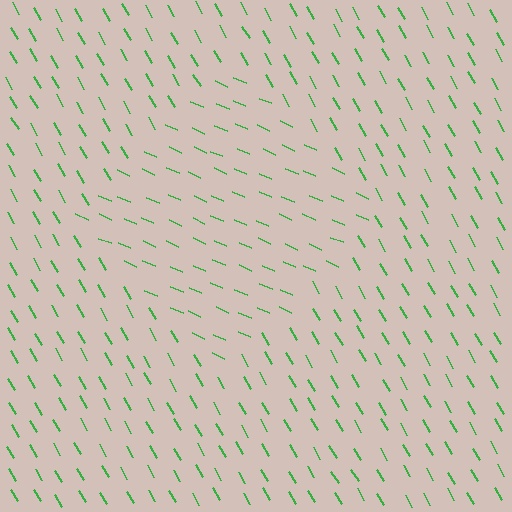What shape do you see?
I see a diamond.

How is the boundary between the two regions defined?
The boundary is defined purely by a change in line orientation (approximately 36 degrees difference). All lines are the same color and thickness.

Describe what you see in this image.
The image is filled with small green line segments. A diamond region in the image has lines oriented differently from the surrounding lines, creating a visible texture boundary.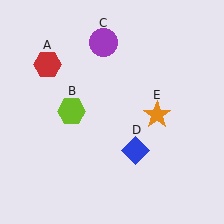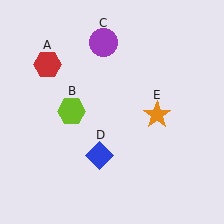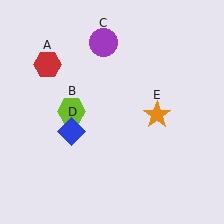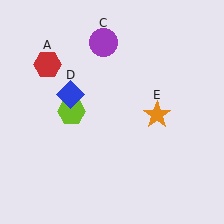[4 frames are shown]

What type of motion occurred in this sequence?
The blue diamond (object D) rotated clockwise around the center of the scene.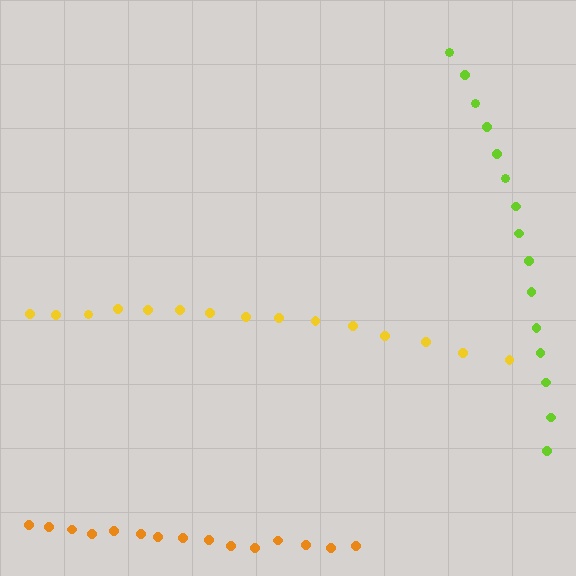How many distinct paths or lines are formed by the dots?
There are 3 distinct paths.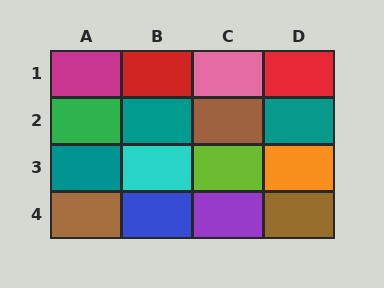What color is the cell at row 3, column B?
Cyan.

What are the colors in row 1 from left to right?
Magenta, red, pink, red.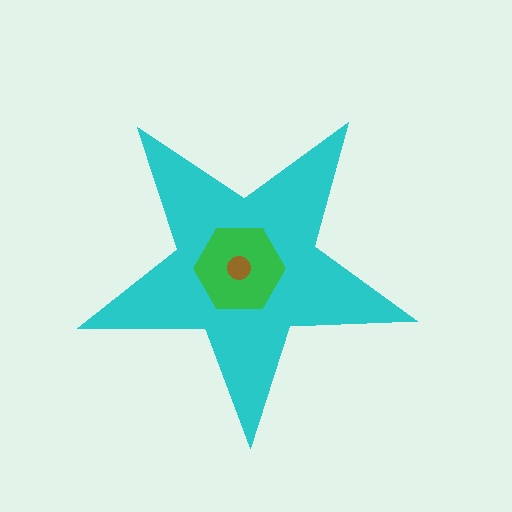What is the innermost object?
The brown circle.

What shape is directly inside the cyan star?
The green hexagon.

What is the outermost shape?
The cyan star.